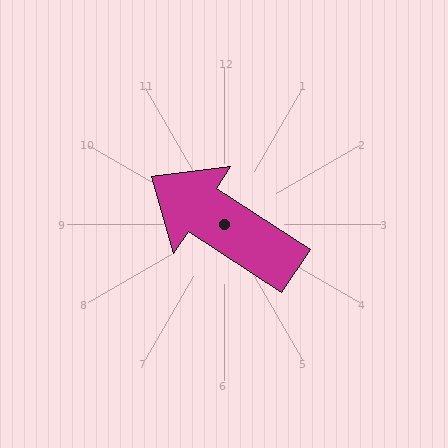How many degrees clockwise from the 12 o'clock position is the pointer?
Approximately 303 degrees.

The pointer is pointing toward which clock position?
Roughly 10 o'clock.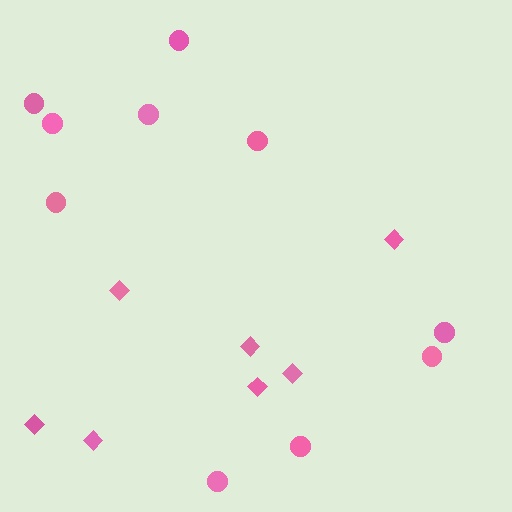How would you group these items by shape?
There are 2 groups: one group of diamonds (7) and one group of circles (10).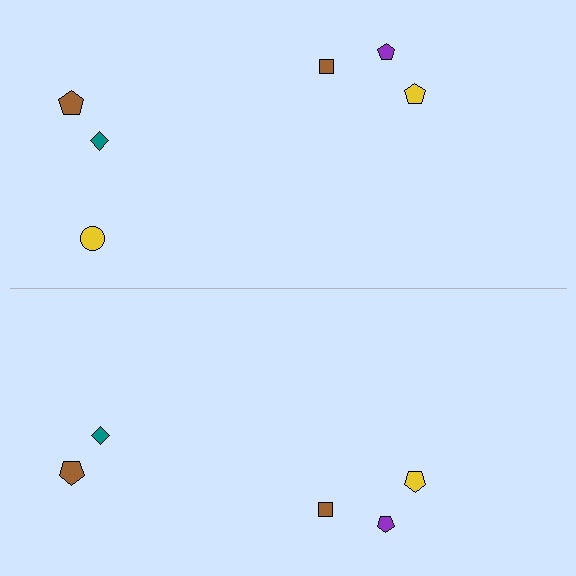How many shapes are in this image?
There are 11 shapes in this image.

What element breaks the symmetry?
A yellow circle is missing from the bottom side.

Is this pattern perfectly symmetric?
No, the pattern is not perfectly symmetric. A yellow circle is missing from the bottom side.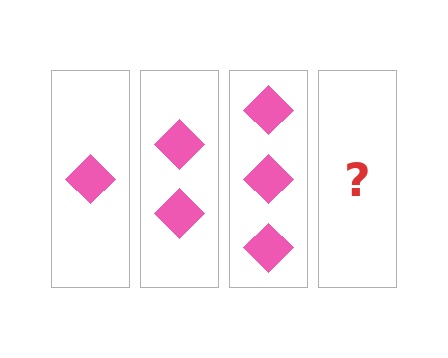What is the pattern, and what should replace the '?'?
The pattern is that each step adds one more diamond. The '?' should be 4 diamonds.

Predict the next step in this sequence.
The next step is 4 diamonds.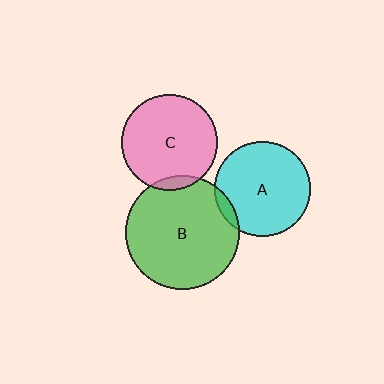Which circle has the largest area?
Circle B (green).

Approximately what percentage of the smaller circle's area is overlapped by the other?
Approximately 5%.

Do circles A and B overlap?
Yes.